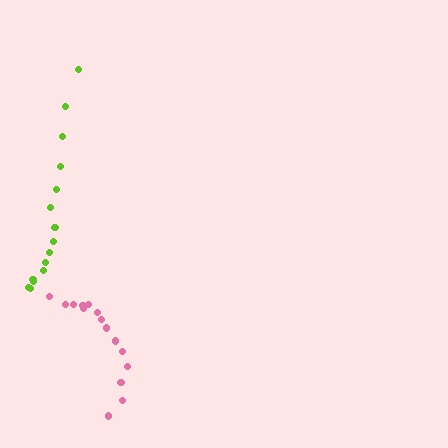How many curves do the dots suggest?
There are 2 distinct paths.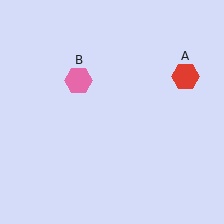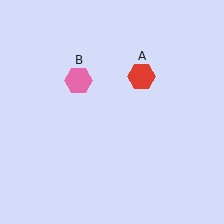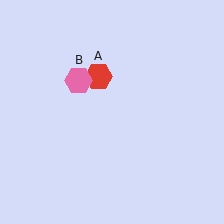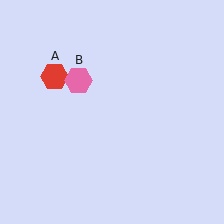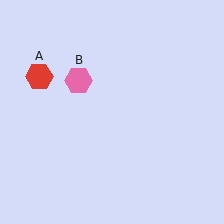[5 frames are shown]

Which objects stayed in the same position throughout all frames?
Pink hexagon (object B) remained stationary.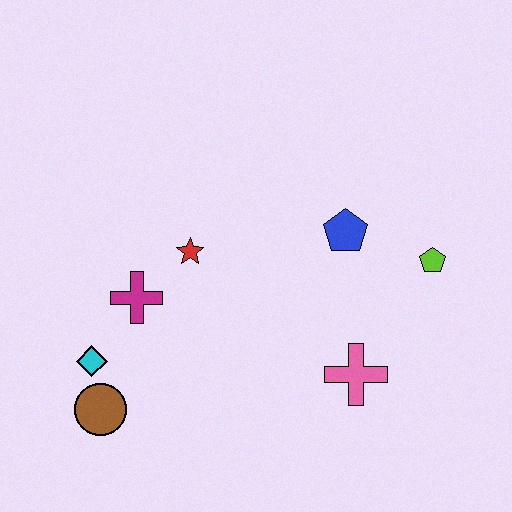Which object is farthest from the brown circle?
The lime pentagon is farthest from the brown circle.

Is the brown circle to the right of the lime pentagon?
No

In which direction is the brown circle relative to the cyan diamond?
The brown circle is below the cyan diamond.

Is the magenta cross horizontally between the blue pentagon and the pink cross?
No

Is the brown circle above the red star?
No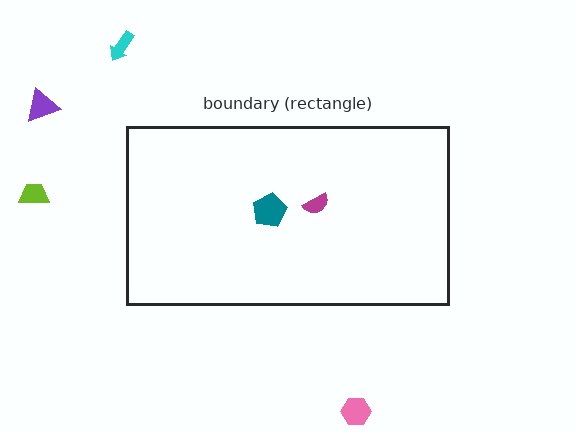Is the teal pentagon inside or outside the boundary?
Inside.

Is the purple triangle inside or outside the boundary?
Outside.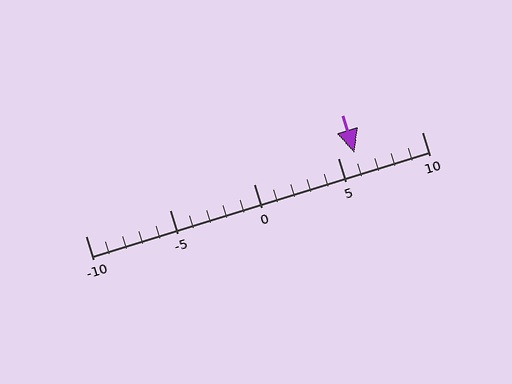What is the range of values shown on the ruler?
The ruler shows values from -10 to 10.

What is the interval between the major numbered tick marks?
The major tick marks are spaced 5 units apart.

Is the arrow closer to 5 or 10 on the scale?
The arrow is closer to 5.